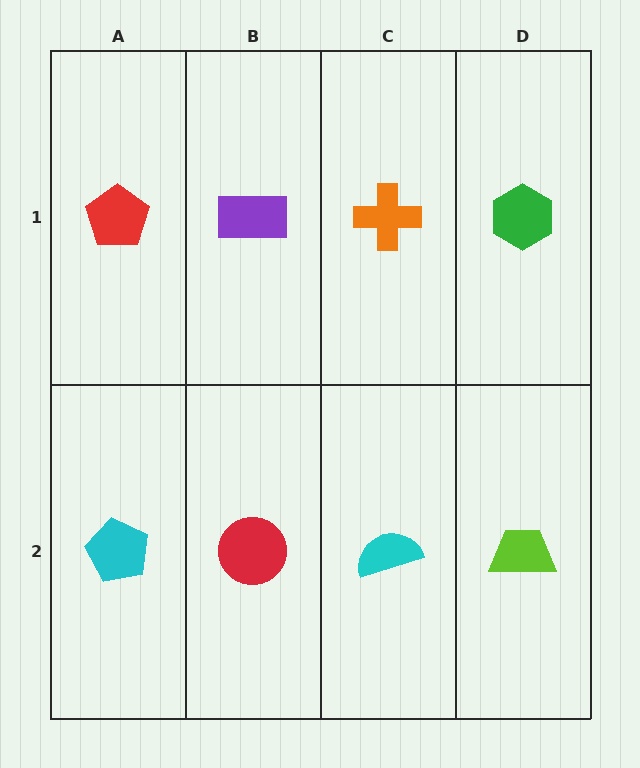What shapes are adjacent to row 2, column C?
An orange cross (row 1, column C), a red circle (row 2, column B), a lime trapezoid (row 2, column D).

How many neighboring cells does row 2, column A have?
2.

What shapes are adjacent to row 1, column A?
A cyan pentagon (row 2, column A), a purple rectangle (row 1, column B).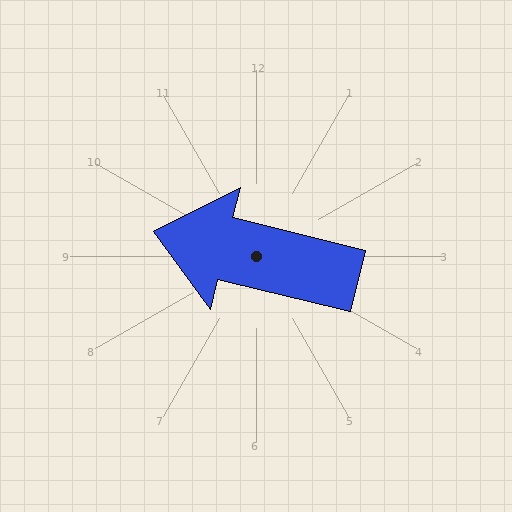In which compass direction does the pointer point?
West.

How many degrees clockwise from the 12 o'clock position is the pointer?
Approximately 284 degrees.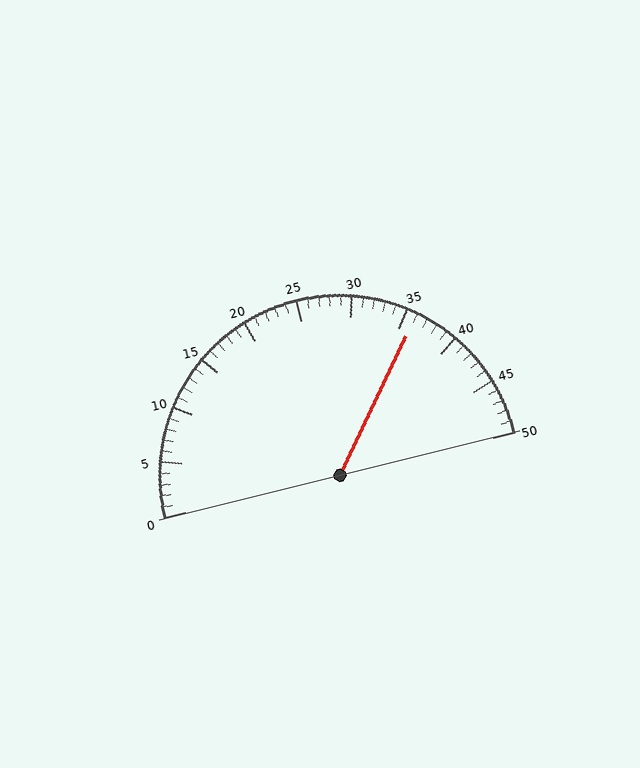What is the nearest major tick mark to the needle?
The nearest major tick mark is 35.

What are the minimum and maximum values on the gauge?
The gauge ranges from 0 to 50.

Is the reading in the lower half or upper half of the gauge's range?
The reading is in the upper half of the range (0 to 50).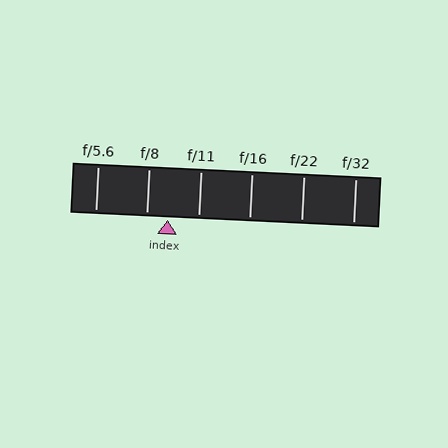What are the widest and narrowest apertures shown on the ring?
The widest aperture shown is f/5.6 and the narrowest is f/32.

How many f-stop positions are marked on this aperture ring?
There are 6 f-stop positions marked.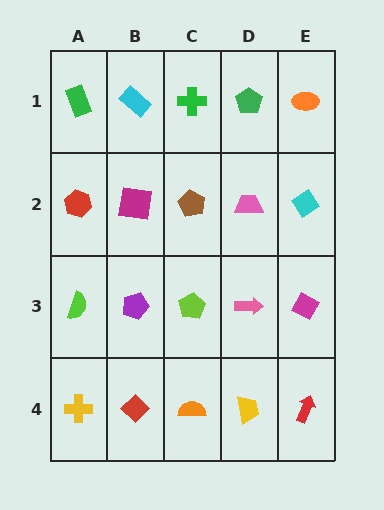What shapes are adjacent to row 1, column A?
A red hexagon (row 2, column A), a cyan rectangle (row 1, column B).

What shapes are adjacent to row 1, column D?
A pink trapezoid (row 2, column D), a green cross (row 1, column C), an orange ellipse (row 1, column E).